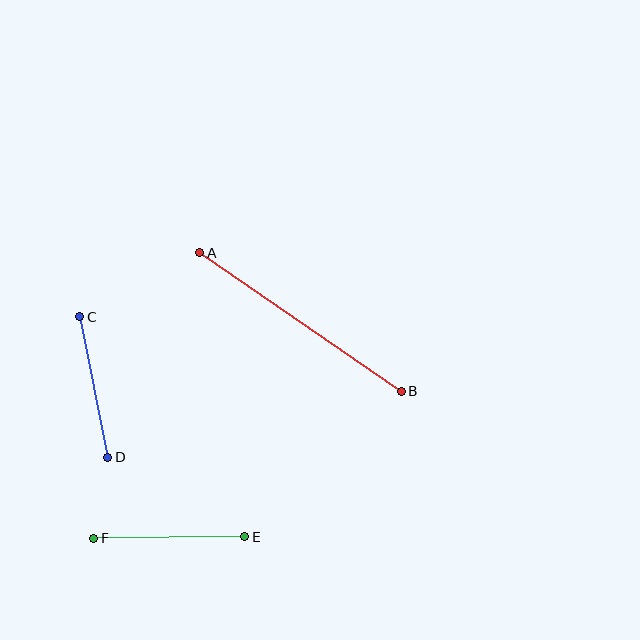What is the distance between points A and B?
The distance is approximately 245 pixels.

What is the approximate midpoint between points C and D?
The midpoint is at approximately (94, 387) pixels.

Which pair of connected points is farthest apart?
Points A and B are farthest apart.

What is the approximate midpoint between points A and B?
The midpoint is at approximately (300, 322) pixels.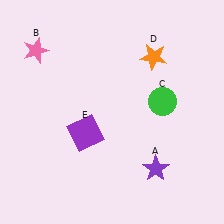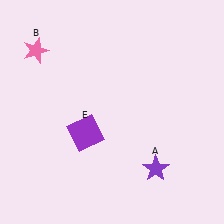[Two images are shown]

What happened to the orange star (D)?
The orange star (D) was removed in Image 2. It was in the top-right area of Image 1.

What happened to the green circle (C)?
The green circle (C) was removed in Image 2. It was in the top-right area of Image 1.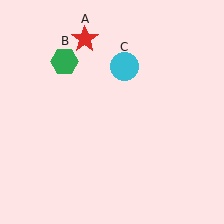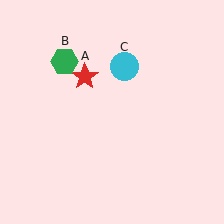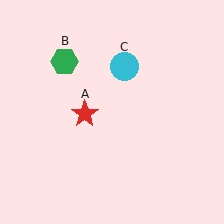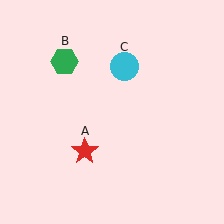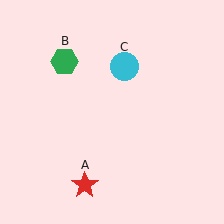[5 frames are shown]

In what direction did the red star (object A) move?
The red star (object A) moved down.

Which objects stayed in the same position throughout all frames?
Green hexagon (object B) and cyan circle (object C) remained stationary.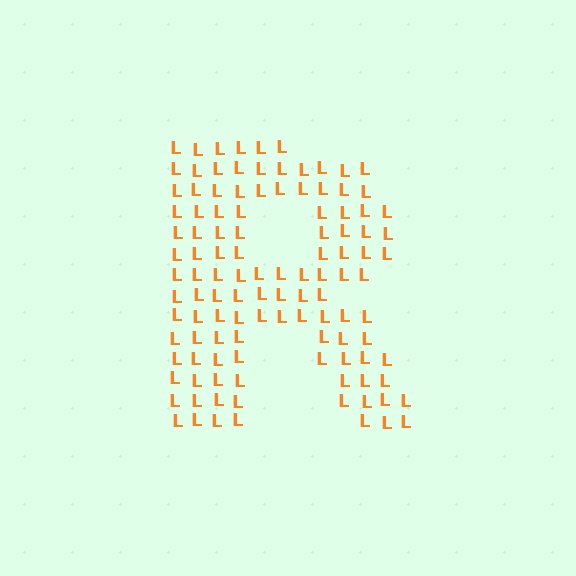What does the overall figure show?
The overall figure shows the letter R.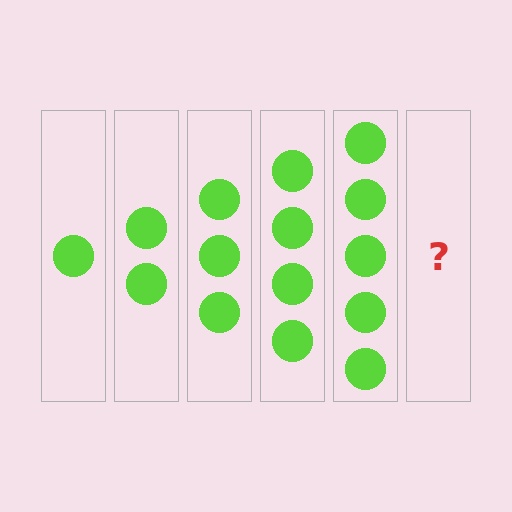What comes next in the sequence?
The next element should be 6 circles.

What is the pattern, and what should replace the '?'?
The pattern is that each step adds one more circle. The '?' should be 6 circles.